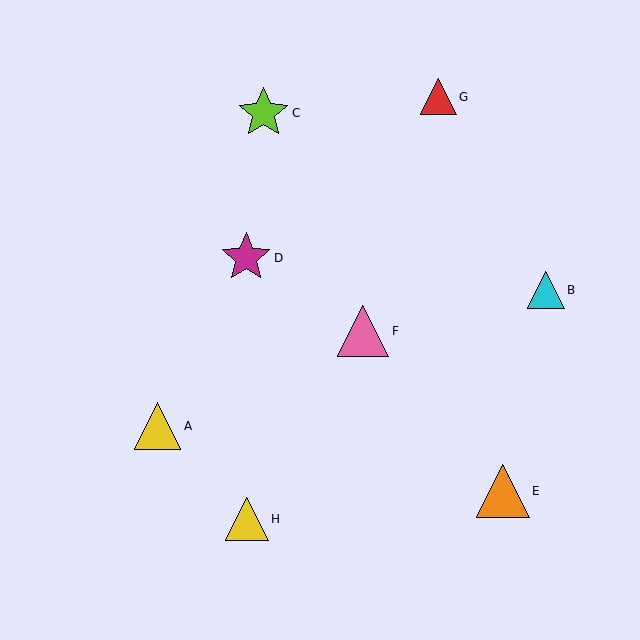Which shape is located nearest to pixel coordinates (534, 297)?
The cyan triangle (labeled B) at (546, 290) is nearest to that location.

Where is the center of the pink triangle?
The center of the pink triangle is at (363, 331).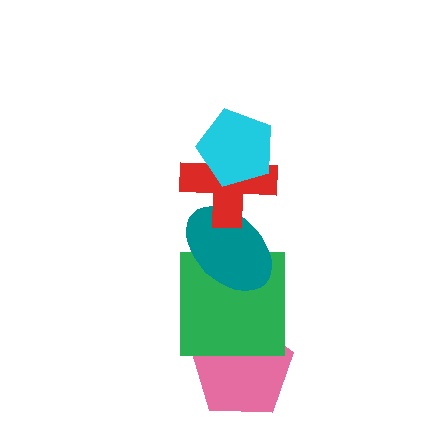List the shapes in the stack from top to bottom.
From top to bottom: the cyan pentagon, the red cross, the teal ellipse, the green square, the pink pentagon.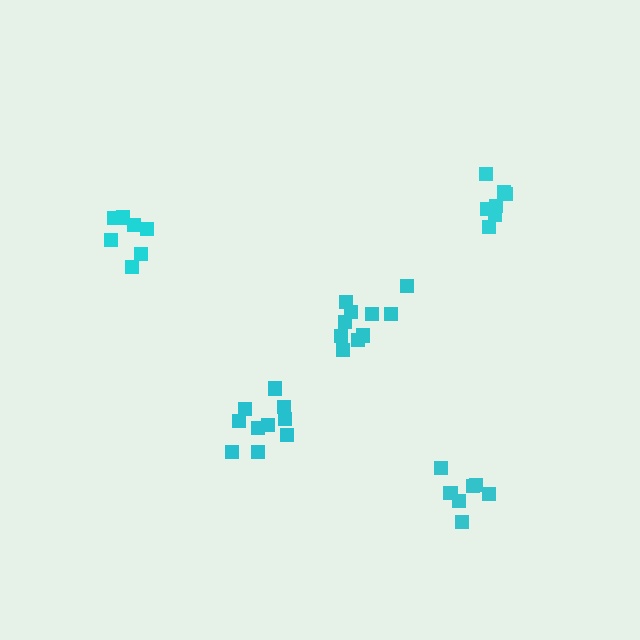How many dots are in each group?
Group 1: 10 dots, Group 2: 7 dots, Group 3: 10 dots, Group 4: 7 dots, Group 5: 7 dots (41 total).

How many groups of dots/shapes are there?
There are 5 groups.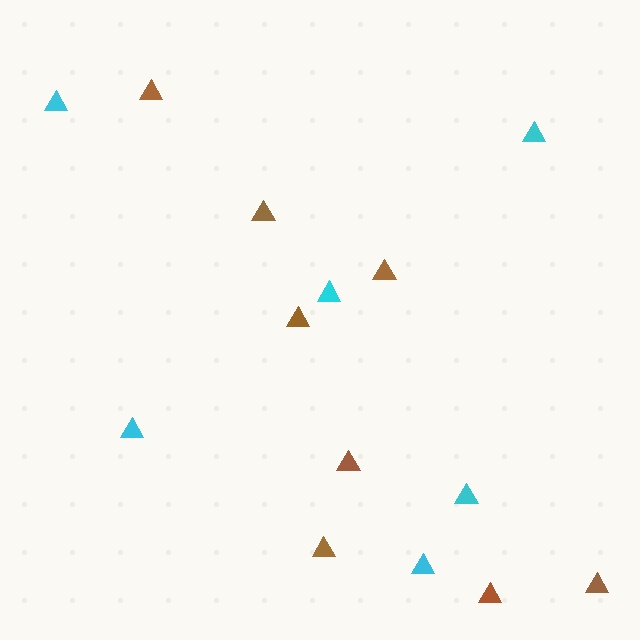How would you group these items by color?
There are 2 groups: one group of brown triangles (8) and one group of cyan triangles (6).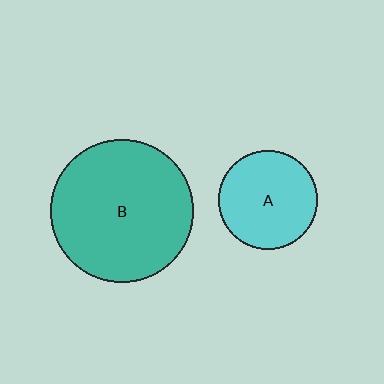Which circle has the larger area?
Circle B (teal).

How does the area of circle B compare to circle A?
Approximately 2.1 times.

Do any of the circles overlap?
No, none of the circles overlap.